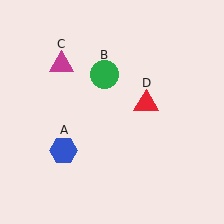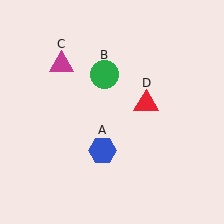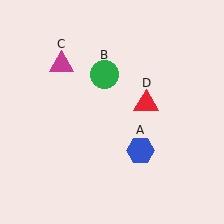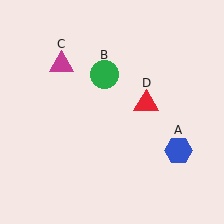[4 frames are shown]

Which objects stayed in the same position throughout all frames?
Green circle (object B) and magenta triangle (object C) and red triangle (object D) remained stationary.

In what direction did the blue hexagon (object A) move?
The blue hexagon (object A) moved right.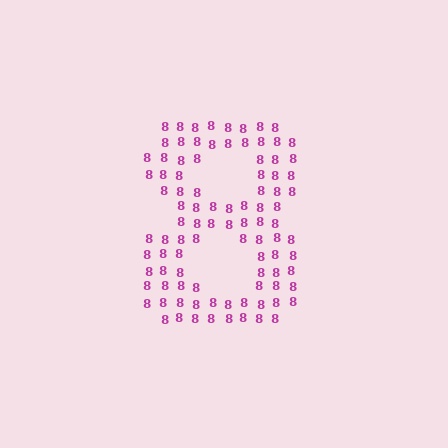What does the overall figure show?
The overall figure shows the digit 8.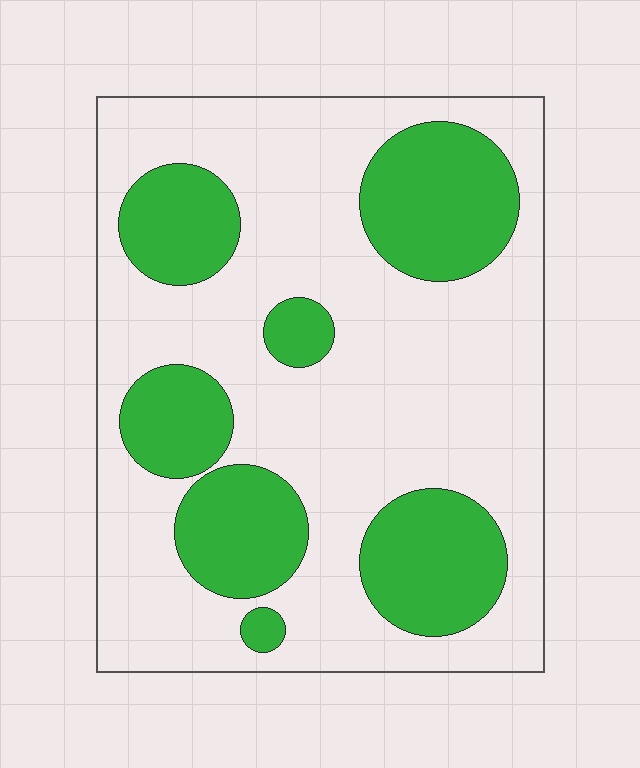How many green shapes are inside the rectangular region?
7.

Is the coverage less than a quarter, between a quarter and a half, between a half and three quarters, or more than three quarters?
Between a quarter and a half.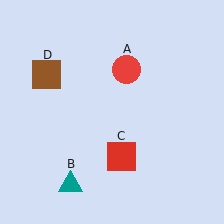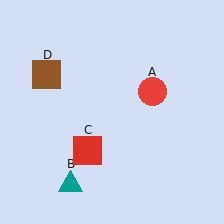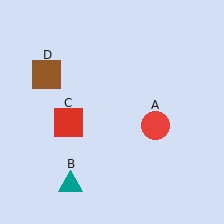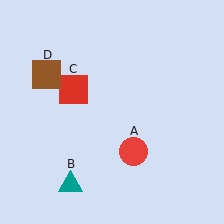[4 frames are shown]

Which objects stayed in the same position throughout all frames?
Teal triangle (object B) and brown square (object D) remained stationary.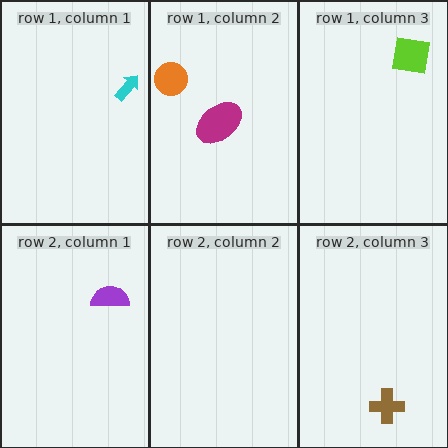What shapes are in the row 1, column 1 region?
The cyan arrow.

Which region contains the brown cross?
The row 2, column 3 region.